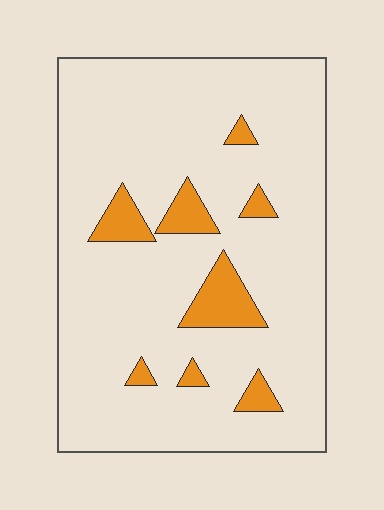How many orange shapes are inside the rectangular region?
8.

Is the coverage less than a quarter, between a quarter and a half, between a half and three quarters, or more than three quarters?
Less than a quarter.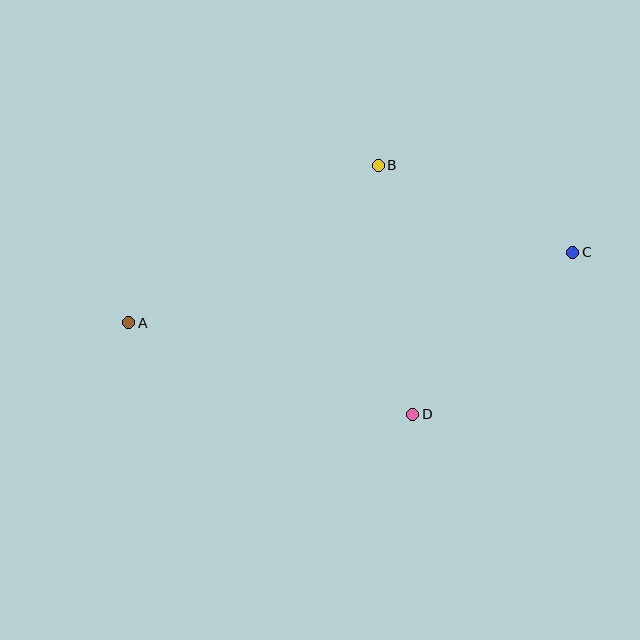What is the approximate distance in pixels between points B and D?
The distance between B and D is approximately 251 pixels.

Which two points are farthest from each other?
Points A and C are farthest from each other.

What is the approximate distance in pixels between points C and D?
The distance between C and D is approximately 228 pixels.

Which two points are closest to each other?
Points B and C are closest to each other.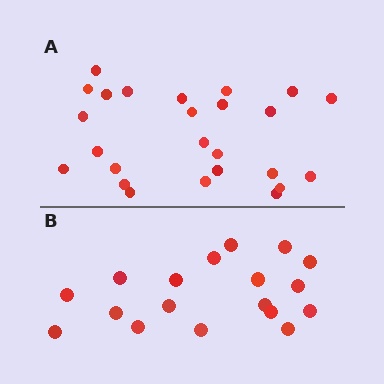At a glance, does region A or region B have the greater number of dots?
Region A (the top region) has more dots.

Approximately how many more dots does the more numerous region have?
Region A has roughly 8 or so more dots than region B.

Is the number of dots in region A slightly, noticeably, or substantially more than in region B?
Region A has noticeably more, but not dramatically so. The ratio is roughly 1.4 to 1.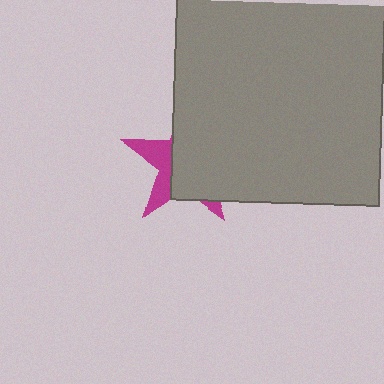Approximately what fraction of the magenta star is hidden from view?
Roughly 68% of the magenta star is hidden behind the gray square.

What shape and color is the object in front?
The object in front is a gray square.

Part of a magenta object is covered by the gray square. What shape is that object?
It is a star.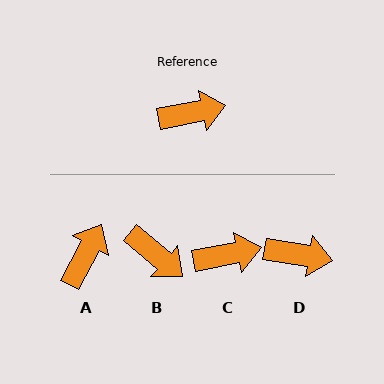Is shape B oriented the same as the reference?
No, it is off by about 52 degrees.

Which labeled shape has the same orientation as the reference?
C.